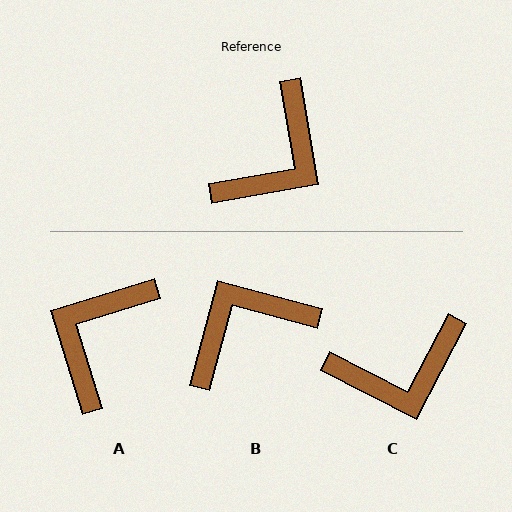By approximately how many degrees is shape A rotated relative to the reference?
Approximately 173 degrees clockwise.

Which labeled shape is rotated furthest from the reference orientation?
A, about 173 degrees away.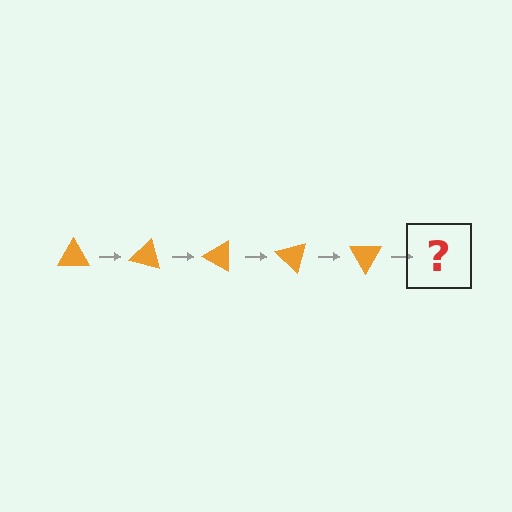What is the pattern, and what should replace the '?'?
The pattern is that the triangle rotates 15 degrees each step. The '?' should be an orange triangle rotated 75 degrees.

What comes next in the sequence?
The next element should be an orange triangle rotated 75 degrees.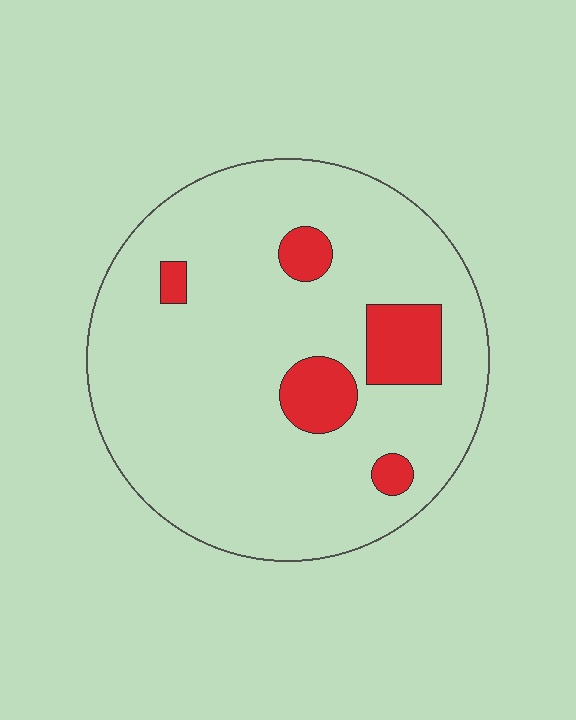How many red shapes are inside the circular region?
5.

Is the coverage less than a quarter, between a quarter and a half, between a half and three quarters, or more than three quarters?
Less than a quarter.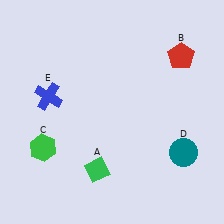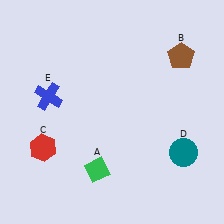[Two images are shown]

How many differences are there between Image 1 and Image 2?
There are 2 differences between the two images.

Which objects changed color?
B changed from red to brown. C changed from green to red.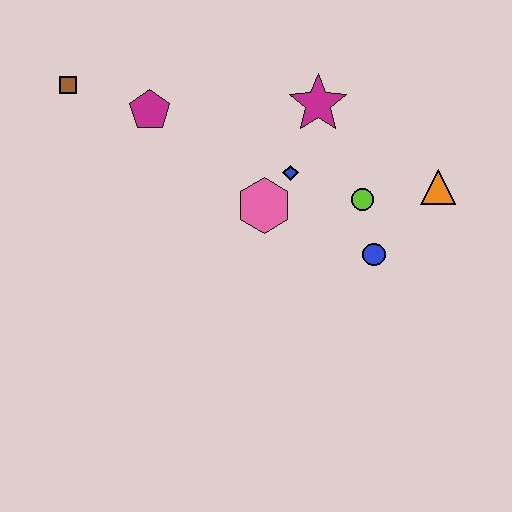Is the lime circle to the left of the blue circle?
Yes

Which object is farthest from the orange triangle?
The brown square is farthest from the orange triangle.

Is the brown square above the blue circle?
Yes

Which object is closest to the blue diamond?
The pink hexagon is closest to the blue diamond.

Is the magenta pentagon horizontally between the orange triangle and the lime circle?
No